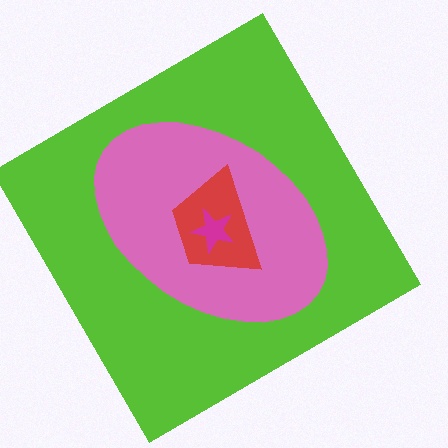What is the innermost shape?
The magenta star.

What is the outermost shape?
The lime diamond.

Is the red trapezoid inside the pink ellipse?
Yes.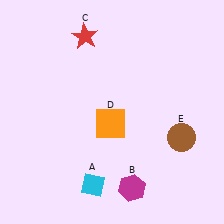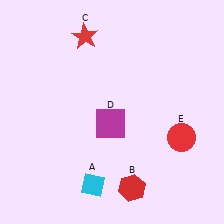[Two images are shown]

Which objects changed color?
B changed from magenta to red. D changed from orange to magenta. E changed from brown to red.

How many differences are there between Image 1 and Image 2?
There are 3 differences between the two images.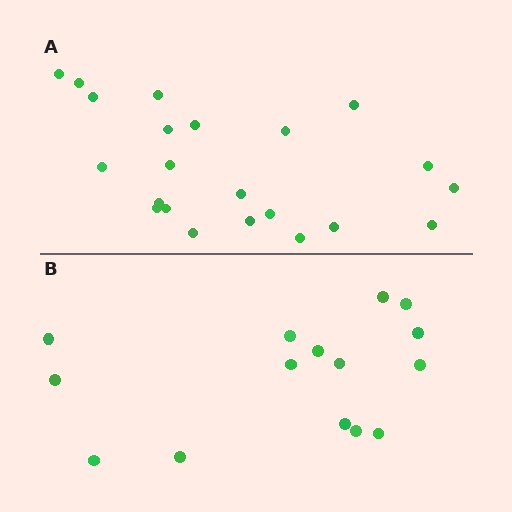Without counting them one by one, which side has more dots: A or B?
Region A (the top region) has more dots.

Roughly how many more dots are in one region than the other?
Region A has roughly 8 or so more dots than region B.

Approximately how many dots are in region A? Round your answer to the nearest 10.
About 20 dots. (The exact count is 22, which rounds to 20.)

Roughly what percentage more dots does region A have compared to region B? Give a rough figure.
About 45% more.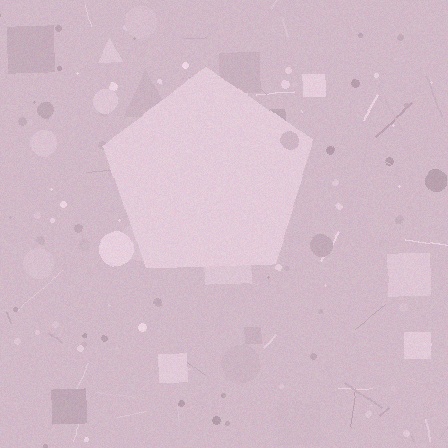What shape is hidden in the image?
A pentagon is hidden in the image.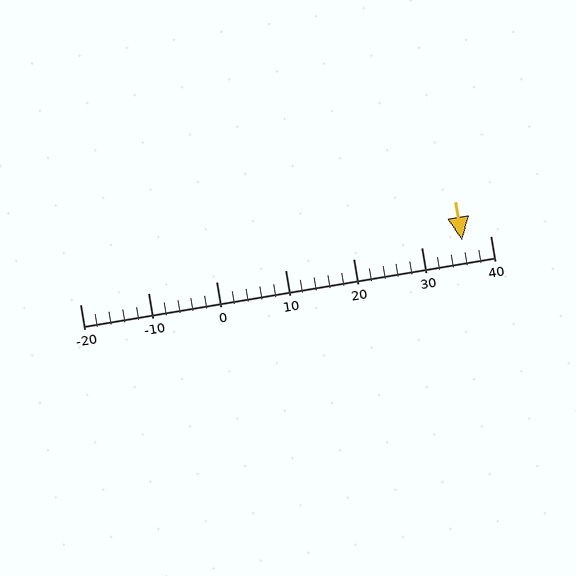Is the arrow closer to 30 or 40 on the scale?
The arrow is closer to 40.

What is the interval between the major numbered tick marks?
The major tick marks are spaced 10 units apart.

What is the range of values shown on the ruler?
The ruler shows values from -20 to 40.